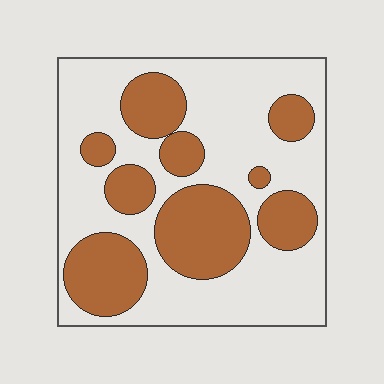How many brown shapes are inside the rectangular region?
9.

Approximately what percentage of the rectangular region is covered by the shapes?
Approximately 35%.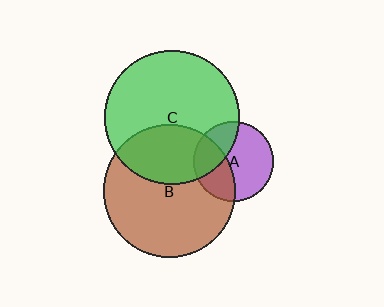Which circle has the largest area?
Circle C (green).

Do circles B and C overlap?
Yes.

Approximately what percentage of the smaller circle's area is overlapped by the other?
Approximately 35%.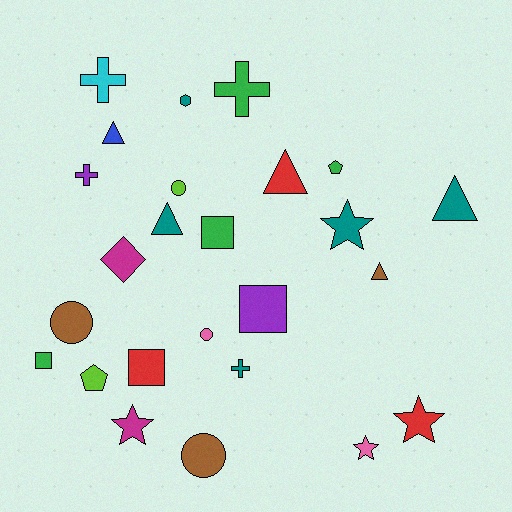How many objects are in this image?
There are 25 objects.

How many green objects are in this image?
There are 4 green objects.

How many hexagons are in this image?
There is 1 hexagon.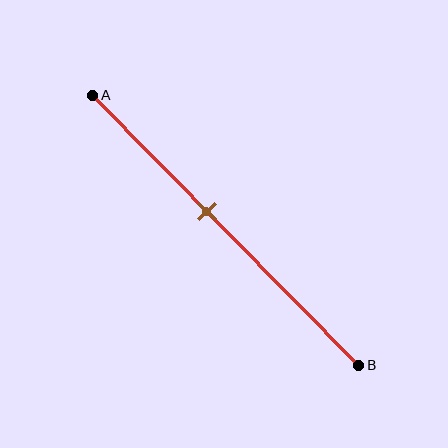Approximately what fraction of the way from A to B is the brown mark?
The brown mark is approximately 45% of the way from A to B.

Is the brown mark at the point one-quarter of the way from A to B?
No, the mark is at about 45% from A, not at the 25% one-quarter point.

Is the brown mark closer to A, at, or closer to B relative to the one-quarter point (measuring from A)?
The brown mark is closer to point B than the one-quarter point of segment AB.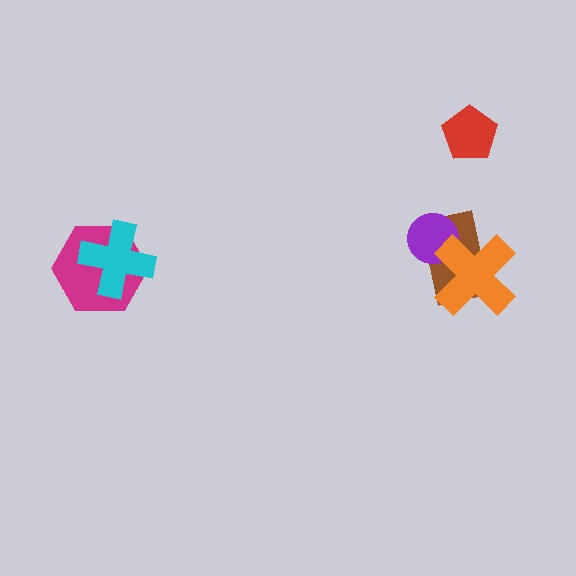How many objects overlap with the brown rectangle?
2 objects overlap with the brown rectangle.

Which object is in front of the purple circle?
The orange cross is in front of the purple circle.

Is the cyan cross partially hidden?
No, no other shape covers it.